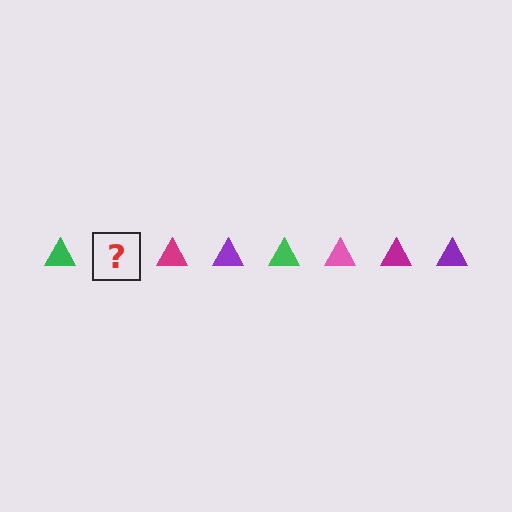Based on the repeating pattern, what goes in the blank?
The blank should be a pink triangle.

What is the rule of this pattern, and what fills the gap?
The rule is that the pattern cycles through green, pink, magenta, purple triangles. The gap should be filled with a pink triangle.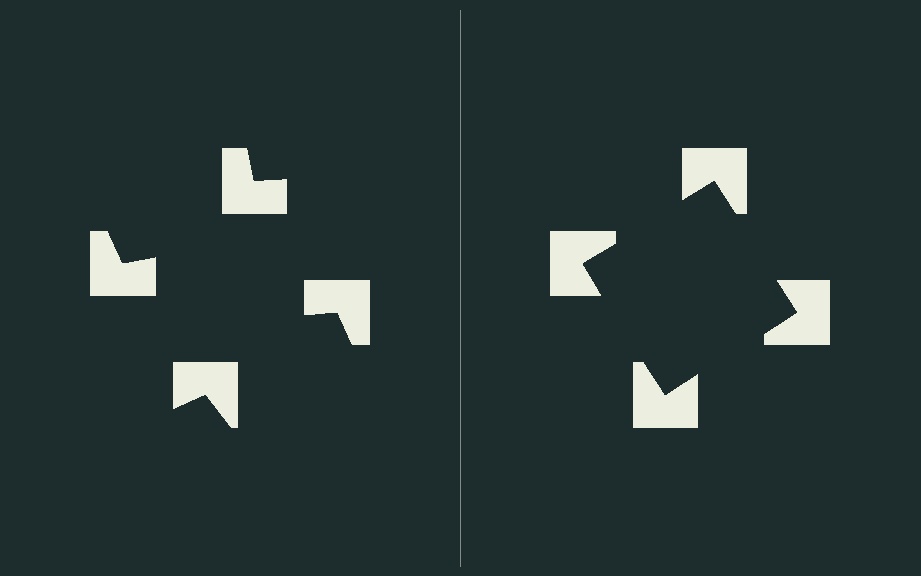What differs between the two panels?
The notched squares are positioned identically on both sides; only the wedge orientations differ. On the right they align to a square; on the left they are misaligned.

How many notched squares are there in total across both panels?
8 — 4 on each side.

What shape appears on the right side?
An illusory square.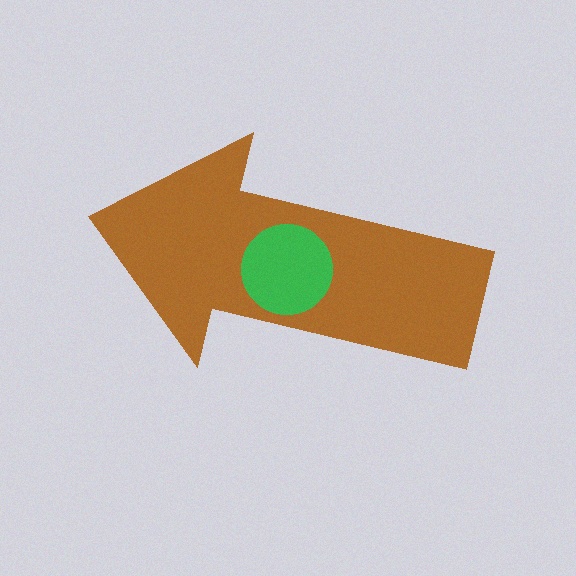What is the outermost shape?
The brown arrow.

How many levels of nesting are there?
2.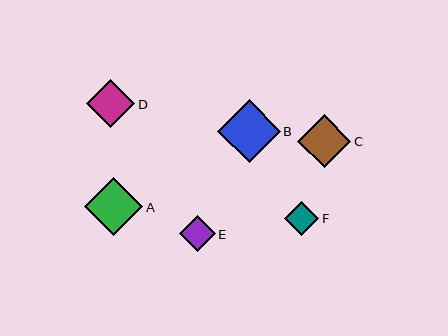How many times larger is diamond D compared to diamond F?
Diamond D is approximately 1.4 times the size of diamond F.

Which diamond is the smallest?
Diamond F is the smallest with a size of approximately 34 pixels.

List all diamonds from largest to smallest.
From largest to smallest: B, A, C, D, E, F.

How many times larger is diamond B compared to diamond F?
Diamond B is approximately 1.9 times the size of diamond F.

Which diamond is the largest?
Diamond B is the largest with a size of approximately 62 pixels.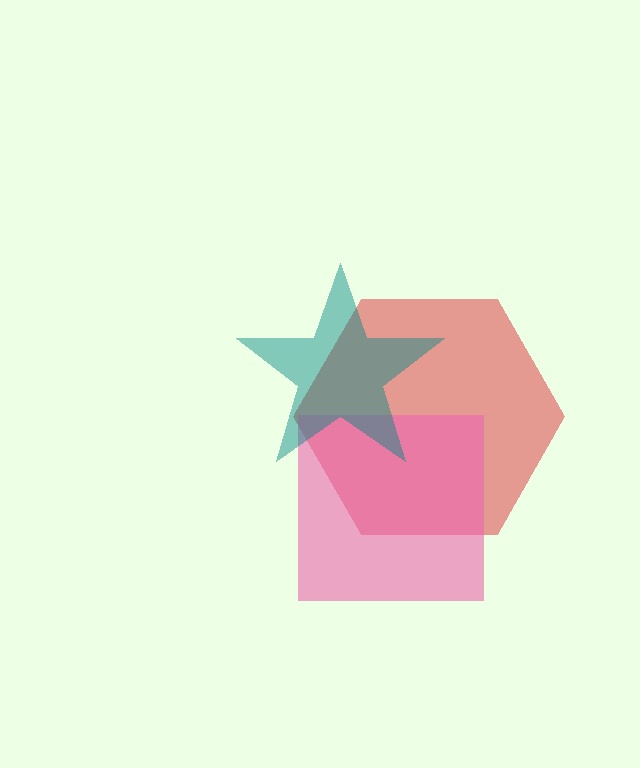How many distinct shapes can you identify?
There are 3 distinct shapes: a red hexagon, a pink square, a teal star.